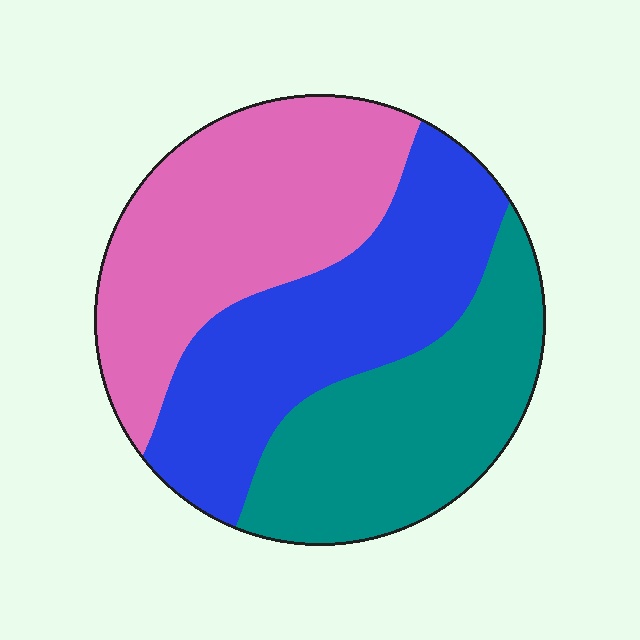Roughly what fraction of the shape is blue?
Blue covers 34% of the shape.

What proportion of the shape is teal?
Teal takes up about one third (1/3) of the shape.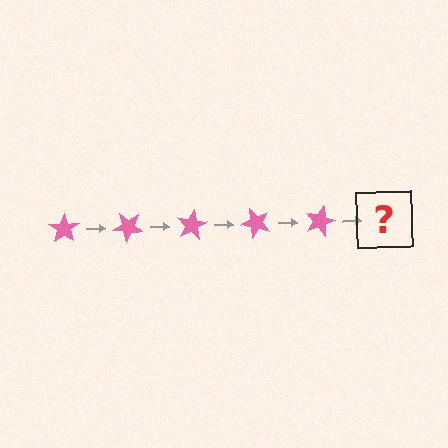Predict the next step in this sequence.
The next step is a pink star rotated 200 degrees.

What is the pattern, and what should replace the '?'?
The pattern is that the star rotates 40 degrees each step. The '?' should be a pink star rotated 200 degrees.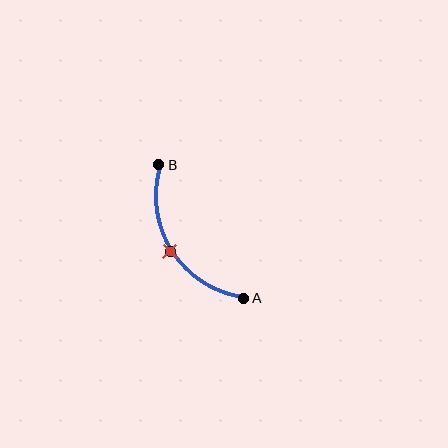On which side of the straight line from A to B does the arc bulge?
The arc bulges to the left of the straight line connecting A and B.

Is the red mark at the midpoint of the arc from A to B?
Yes. The red mark lies on the arc at equal arc-length from both A and B — it is the arc midpoint.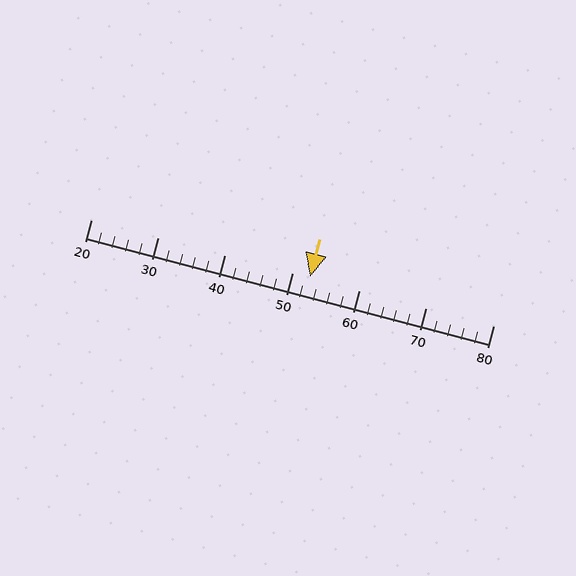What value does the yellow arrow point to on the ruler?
The yellow arrow points to approximately 53.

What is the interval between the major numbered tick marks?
The major tick marks are spaced 10 units apart.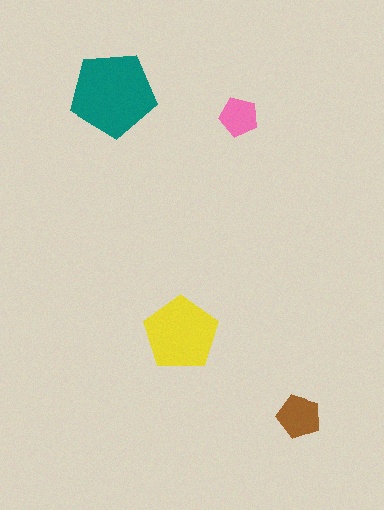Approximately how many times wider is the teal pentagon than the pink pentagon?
About 2 times wider.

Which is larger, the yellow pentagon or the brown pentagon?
The yellow one.